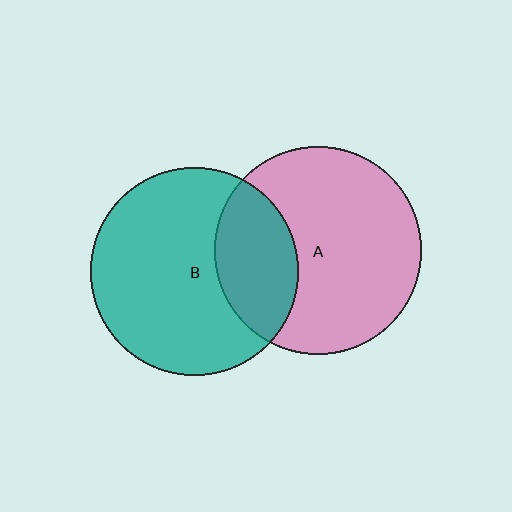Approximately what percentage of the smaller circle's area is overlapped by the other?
Approximately 30%.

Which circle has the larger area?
Circle B (teal).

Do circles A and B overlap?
Yes.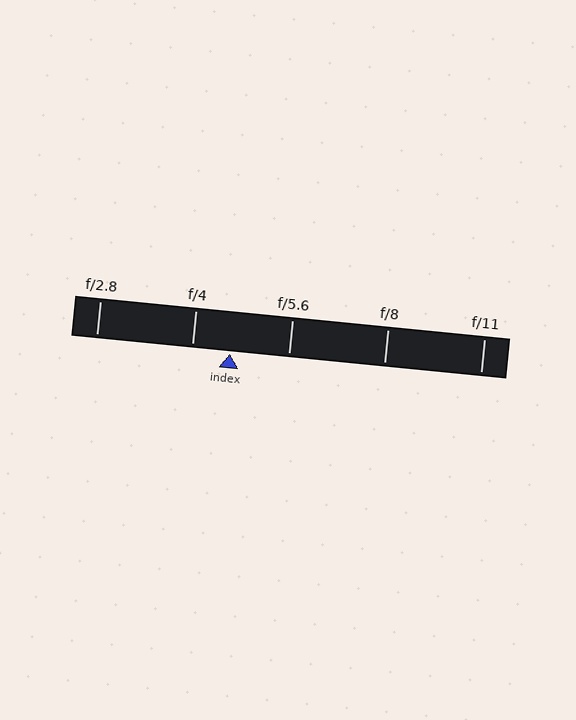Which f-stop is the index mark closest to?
The index mark is closest to f/4.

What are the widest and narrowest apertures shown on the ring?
The widest aperture shown is f/2.8 and the narrowest is f/11.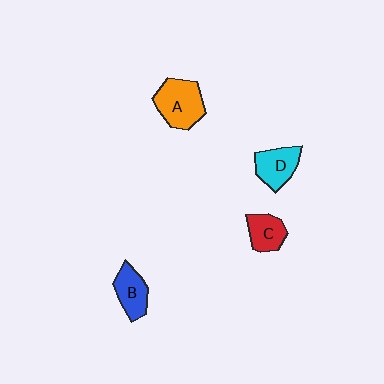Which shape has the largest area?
Shape A (orange).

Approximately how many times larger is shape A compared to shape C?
Approximately 1.6 times.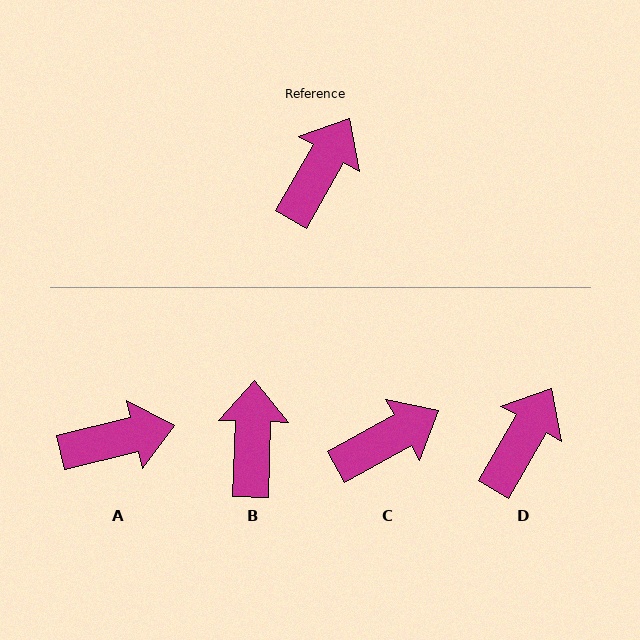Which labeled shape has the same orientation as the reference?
D.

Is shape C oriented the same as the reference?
No, it is off by about 31 degrees.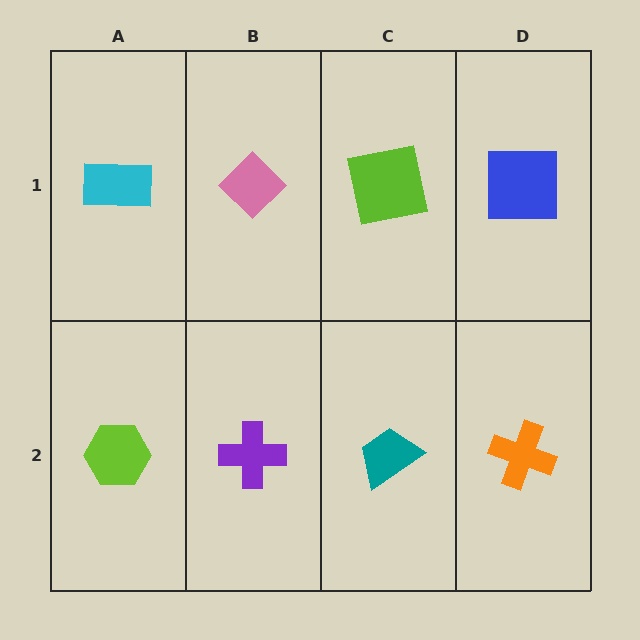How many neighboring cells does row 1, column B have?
3.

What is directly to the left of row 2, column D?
A teal trapezoid.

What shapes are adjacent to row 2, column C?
A lime square (row 1, column C), a purple cross (row 2, column B), an orange cross (row 2, column D).